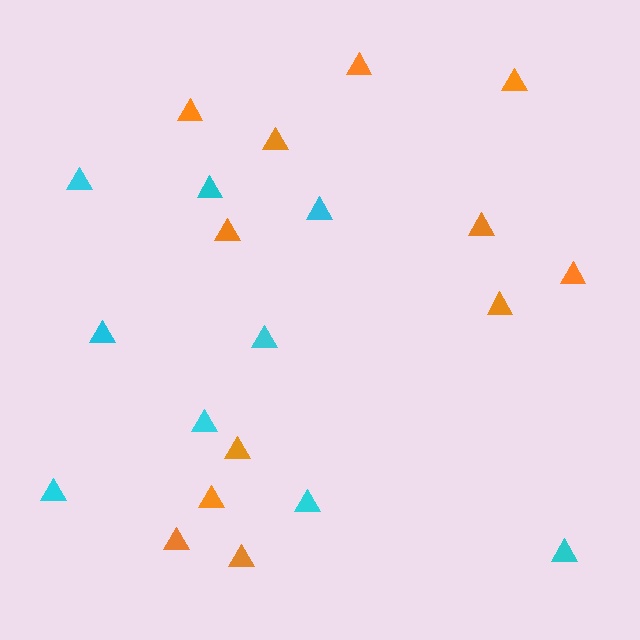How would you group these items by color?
There are 2 groups: one group of orange triangles (12) and one group of cyan triangles (9).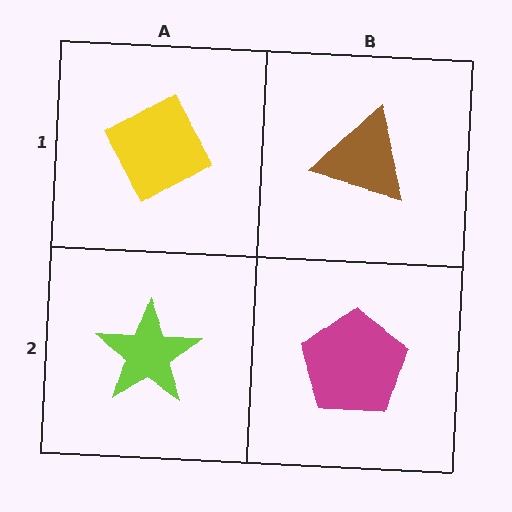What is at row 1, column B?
A brown triangle.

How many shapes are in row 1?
2 shapes.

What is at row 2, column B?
A magenta pentagon.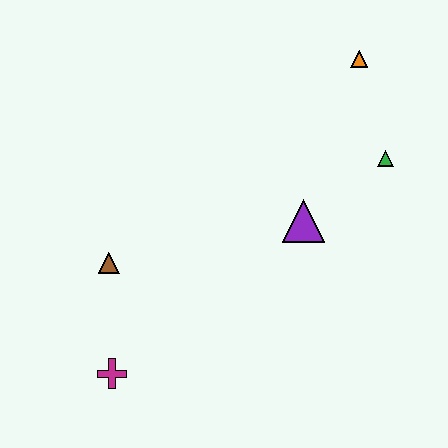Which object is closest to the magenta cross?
The brown triangle is closest to the magenta cross.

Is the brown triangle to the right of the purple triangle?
No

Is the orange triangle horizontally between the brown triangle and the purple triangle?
No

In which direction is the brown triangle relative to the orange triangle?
The brown triangle is to the left of the orange triangle.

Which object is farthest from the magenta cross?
The orange triangle is farthest from the magenta cross.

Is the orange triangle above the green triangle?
Yes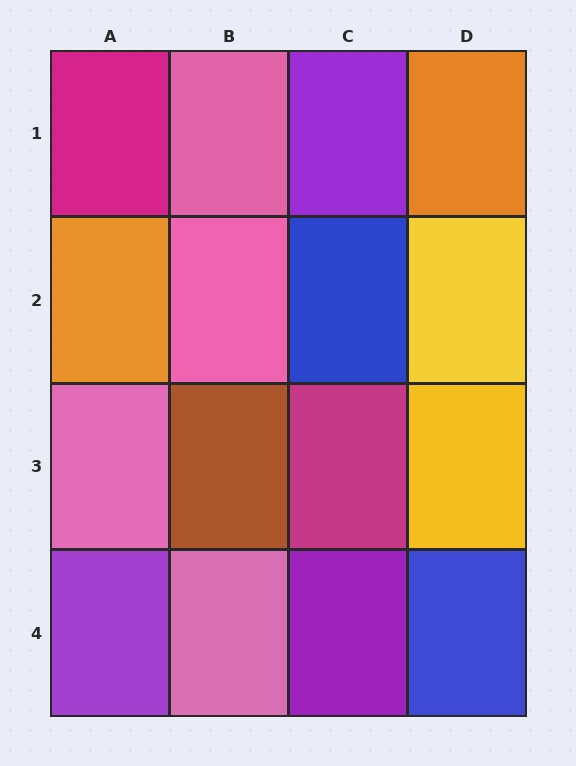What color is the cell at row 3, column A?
Pink.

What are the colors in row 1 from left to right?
Magenta, pink, purple, orange.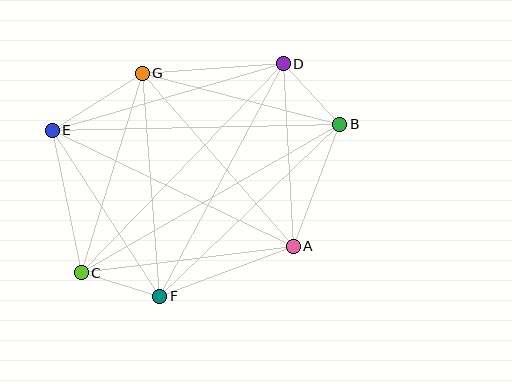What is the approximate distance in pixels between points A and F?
The distance between A and F is approximately 143 pixels.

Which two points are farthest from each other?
Points B and C are farthest from each other.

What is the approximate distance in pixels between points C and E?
The distance between C and E is approximately 146 pixels.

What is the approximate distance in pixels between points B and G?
The distance between B and G is approximately 204 pixels.